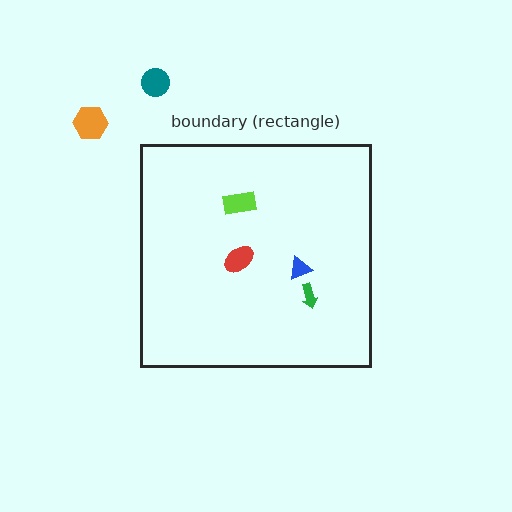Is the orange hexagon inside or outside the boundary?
Outside.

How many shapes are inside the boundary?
4 inside, 2 outside.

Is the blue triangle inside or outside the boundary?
Inside.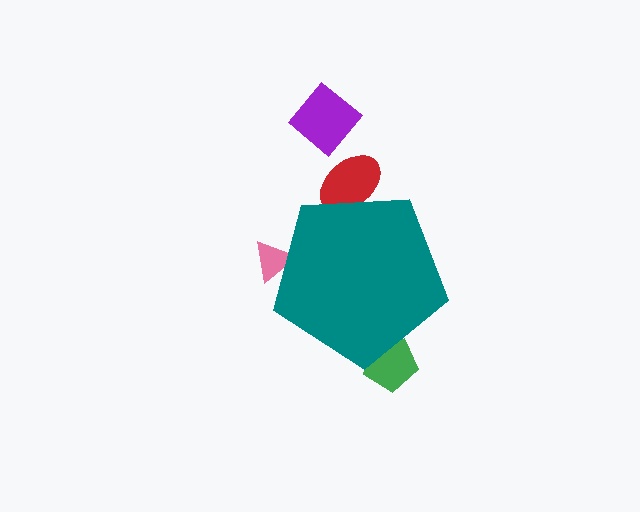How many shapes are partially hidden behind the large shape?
3 shapes are partially hidden.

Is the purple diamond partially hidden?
No, the purple diamond is fully visible.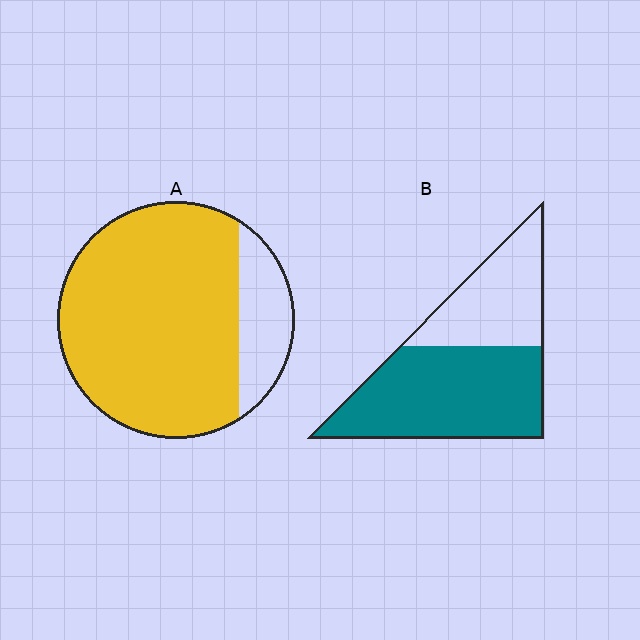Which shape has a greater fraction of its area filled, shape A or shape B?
Shape A.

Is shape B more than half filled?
Yes.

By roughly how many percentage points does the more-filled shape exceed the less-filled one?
By roughly 20 percentage points (A over B).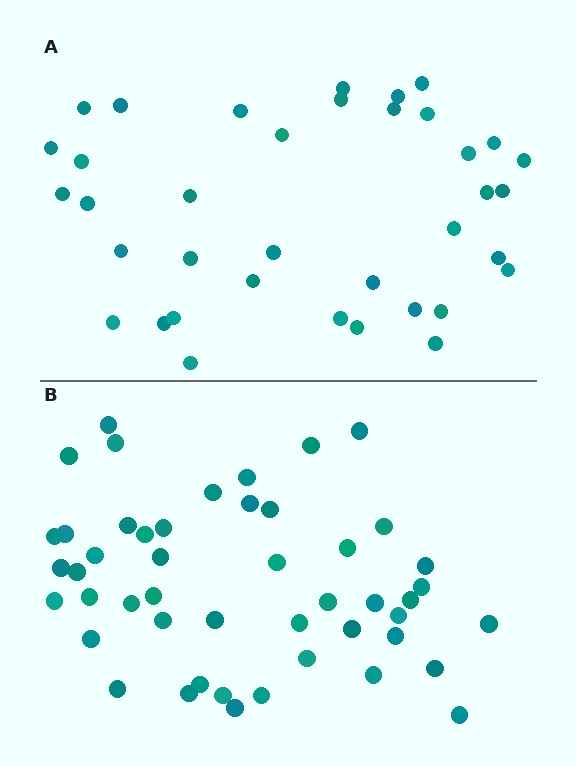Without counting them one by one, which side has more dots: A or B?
Region B (the bottom region) has more dots.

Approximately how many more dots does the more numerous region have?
Region B has roughly 12 or so more dots than region A.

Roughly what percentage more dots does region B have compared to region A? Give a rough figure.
About 30% more.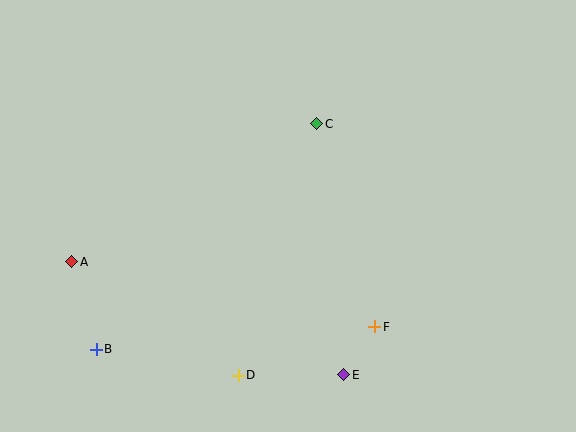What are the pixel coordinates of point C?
Point C is at (317, 124).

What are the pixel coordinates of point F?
Point F is at (375, 327).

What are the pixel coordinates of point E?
Point E is at (344, 375).